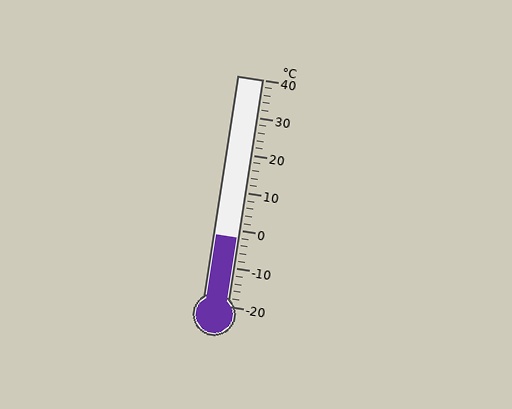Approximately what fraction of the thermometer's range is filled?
The thermometer is filled to approximately 30% of its range.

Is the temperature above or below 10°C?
The temperature is below 10°C.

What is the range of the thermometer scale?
The thermometer scale ranges from -20°C to 40°C.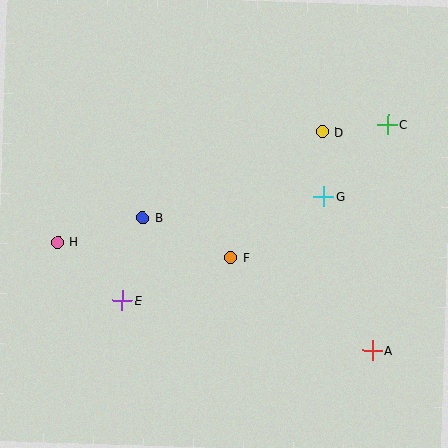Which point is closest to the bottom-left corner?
Point E is closest to the bottom-left corner.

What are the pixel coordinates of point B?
Point B is at (143, 218).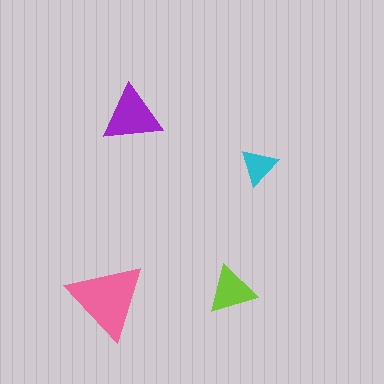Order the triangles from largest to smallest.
the pink one, the purple one, the lime one, the cyan one.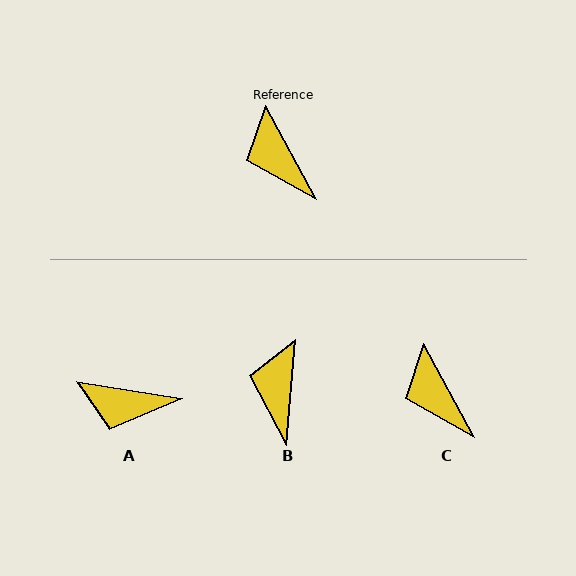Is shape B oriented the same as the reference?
No, it is off by about 34 degrees.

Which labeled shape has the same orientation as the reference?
C.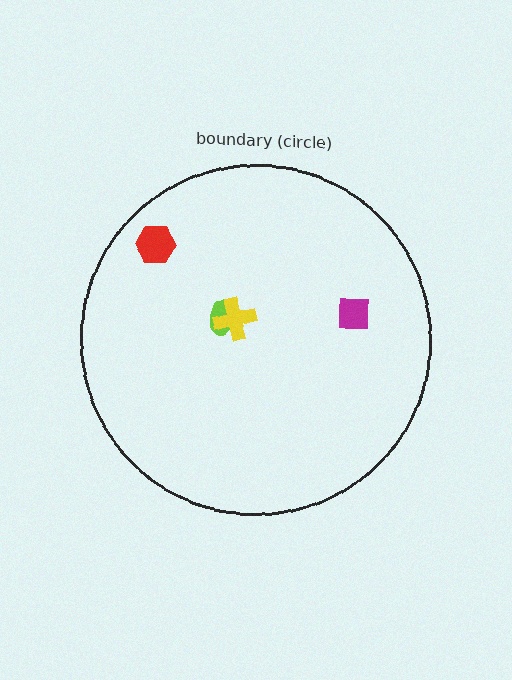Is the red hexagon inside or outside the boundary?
Inside.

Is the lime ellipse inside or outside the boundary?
Inside.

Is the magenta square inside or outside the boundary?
Inside.